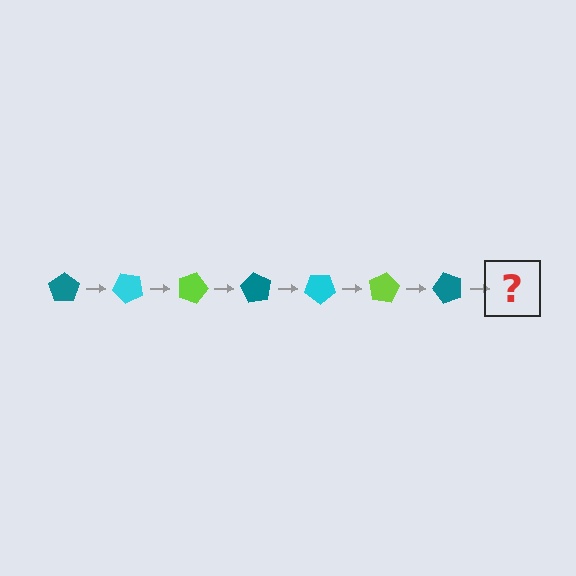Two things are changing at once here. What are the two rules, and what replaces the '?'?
The two rules are that it rotates 45 degrees each step and the color cycles through teal, cyan, and lime. The '?' should be a cyan pentagon, rotated 315 degrees from the start.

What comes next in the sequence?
The next element should be a cyan pentagon, rotated 315 degrees from the start.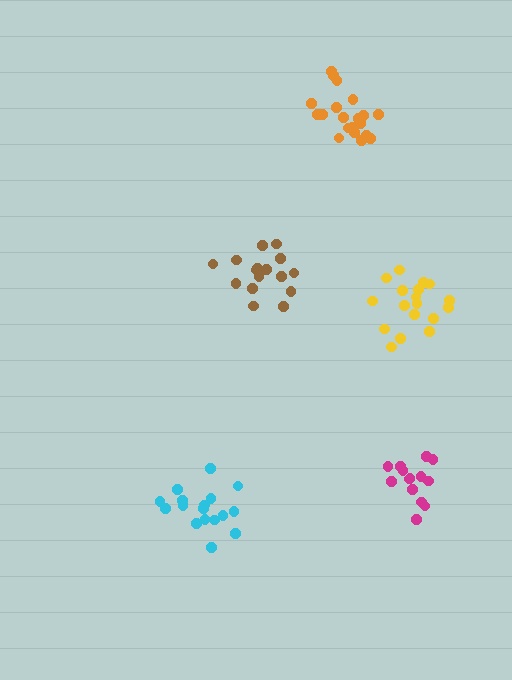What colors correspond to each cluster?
The clusters are colored: cyan, magenta, yellow, orange, brown.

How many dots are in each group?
Group 1: 17 dots, Group 2: 14 dots, Group 3: 18 dots, Group 4: 20 dots, Group 5: 16 dots (85 total).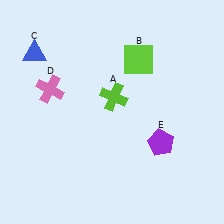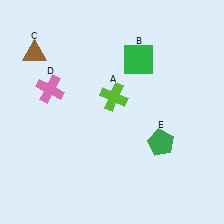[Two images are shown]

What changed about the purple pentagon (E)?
In Image 1, E is purple. In Image 2, it changed to green.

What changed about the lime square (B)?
In Image 1, B is lime. In Image 2, it changed to green.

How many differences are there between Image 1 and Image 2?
There are 3 differences between the two images.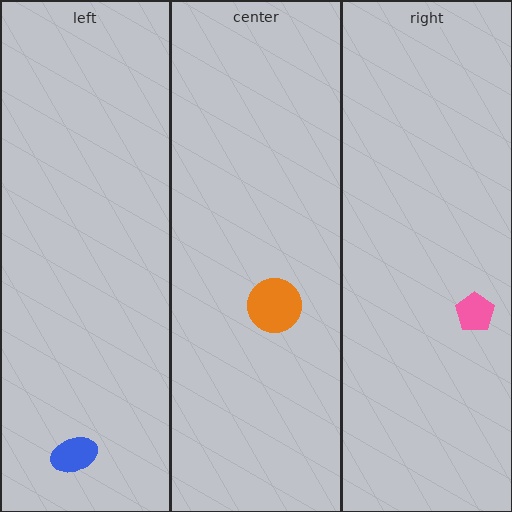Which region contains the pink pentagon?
The right region.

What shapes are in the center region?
The orange circle.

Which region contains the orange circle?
The center region.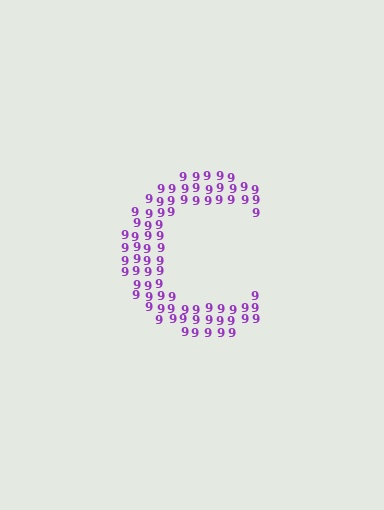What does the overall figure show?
The overall figure shows the letter C.